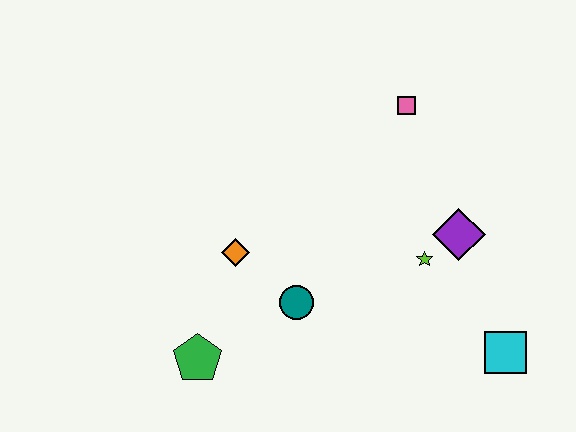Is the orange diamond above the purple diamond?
No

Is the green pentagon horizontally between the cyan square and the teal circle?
No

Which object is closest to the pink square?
The purple diamond is closest to the pink square.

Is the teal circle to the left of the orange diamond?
No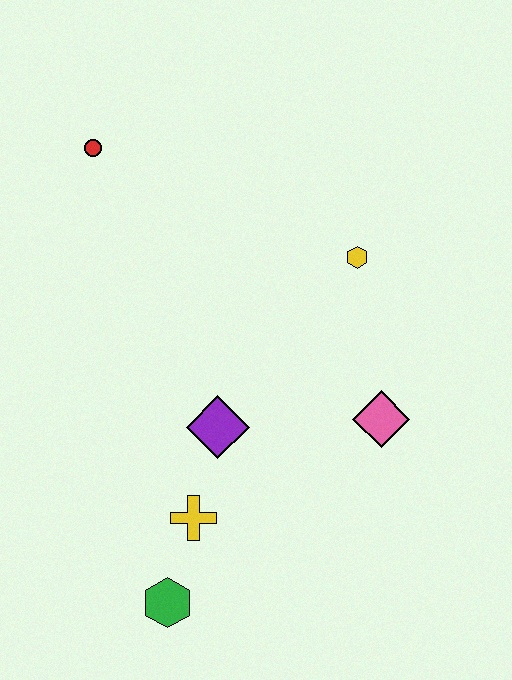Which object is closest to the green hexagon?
The yellow cross is closest to the green hexagon.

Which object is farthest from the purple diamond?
The red circle is farthest from the purple diamond.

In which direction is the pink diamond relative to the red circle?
The pink diamond is to the right of the red circle.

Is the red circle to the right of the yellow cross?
No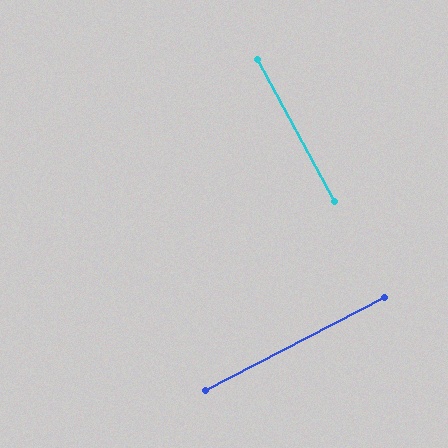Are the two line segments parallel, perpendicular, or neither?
Perpendicular — they meet at approximately 89°.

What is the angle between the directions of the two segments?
Approximately 89 degrees.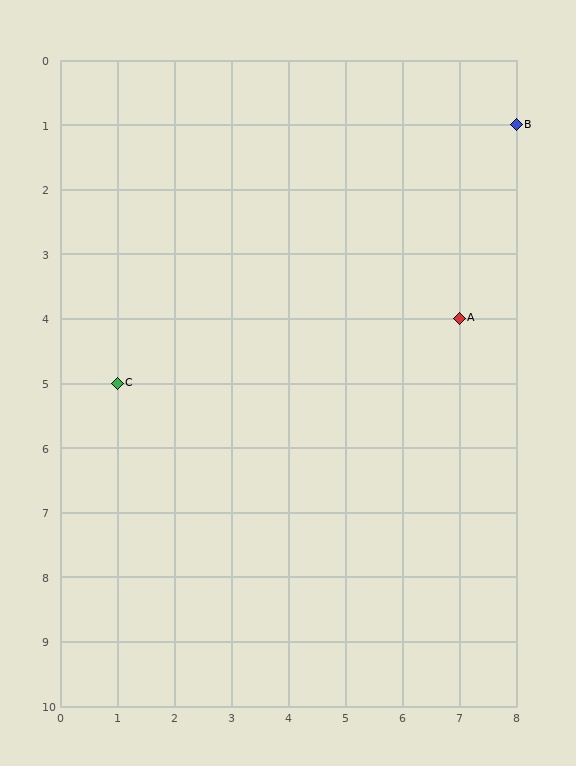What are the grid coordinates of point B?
Point B is at grid coordinates (8, 1).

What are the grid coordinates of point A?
Point A is at grid coordinates (7, 4).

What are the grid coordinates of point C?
Point C is at grid coordinates (1, 5).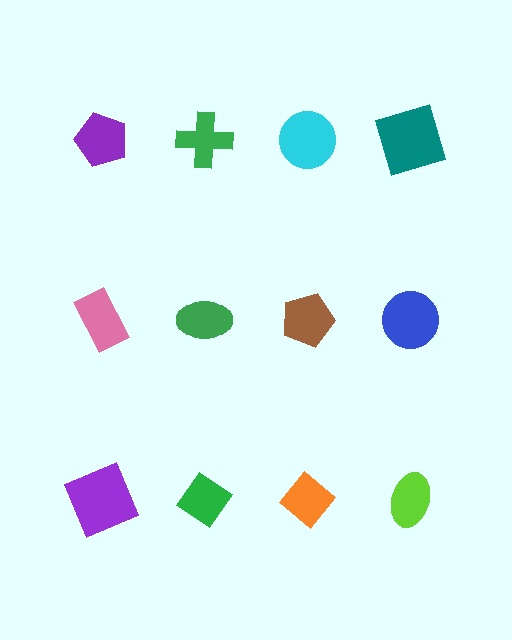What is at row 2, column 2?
A green ellipse.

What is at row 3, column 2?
A green diamond.